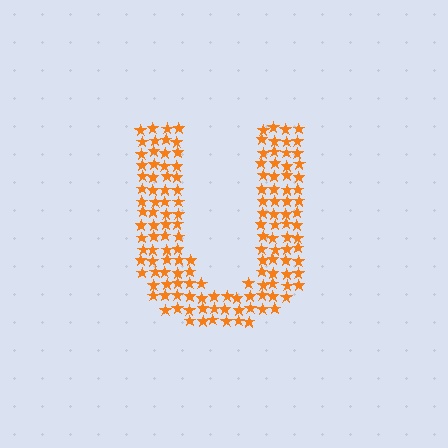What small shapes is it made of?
It is made of small stars.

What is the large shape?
The large shape is the letter U.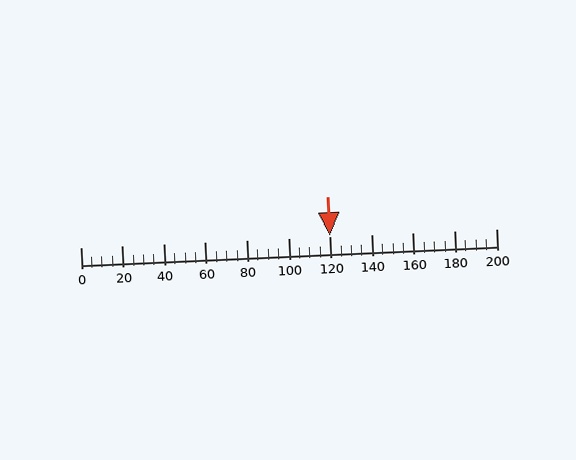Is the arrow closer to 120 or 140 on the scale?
The arrow is closer to 120.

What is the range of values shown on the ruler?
The ruler shows values from 0 to 200.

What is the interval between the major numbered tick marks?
The major tick marks are spaced 20 units apart.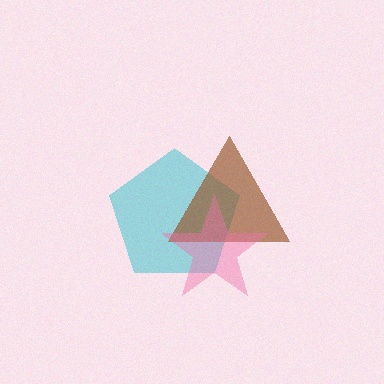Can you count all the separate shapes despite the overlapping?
Yes, there are 3 separate shapes.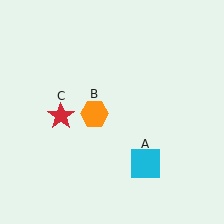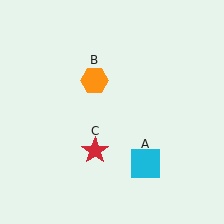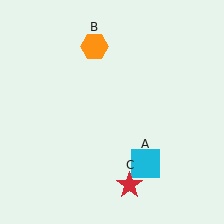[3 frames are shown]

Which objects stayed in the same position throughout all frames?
Cyan square (object A) remained stationary.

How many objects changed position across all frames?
2 objects changed position: orange hexagon (object B), red star (object C).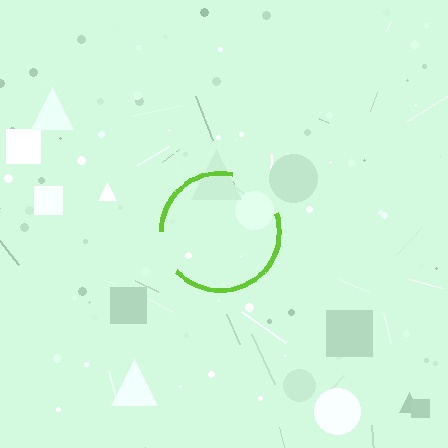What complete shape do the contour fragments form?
The contour fragments form a circle.